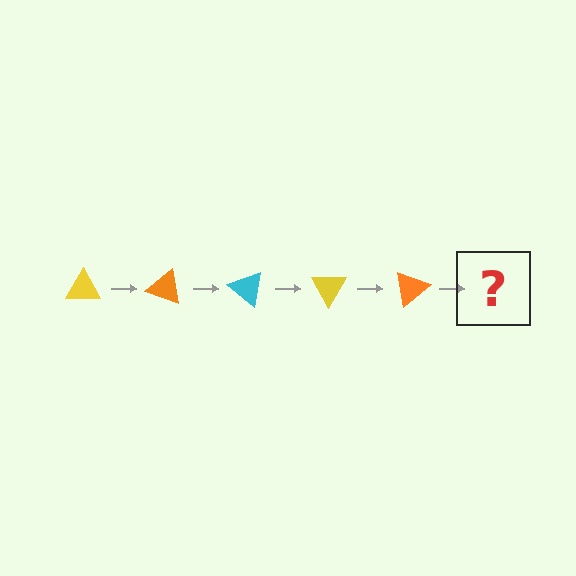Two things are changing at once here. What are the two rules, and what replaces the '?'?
The two rules are that it rotates 20 degrees each step and the color cycles through yellow, orange, and cyan. The '?' should be a cyan triangle, rotated 100 degrees from the start.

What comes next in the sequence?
The next element should be a cyan triangle, rotated 100 degrees from the start.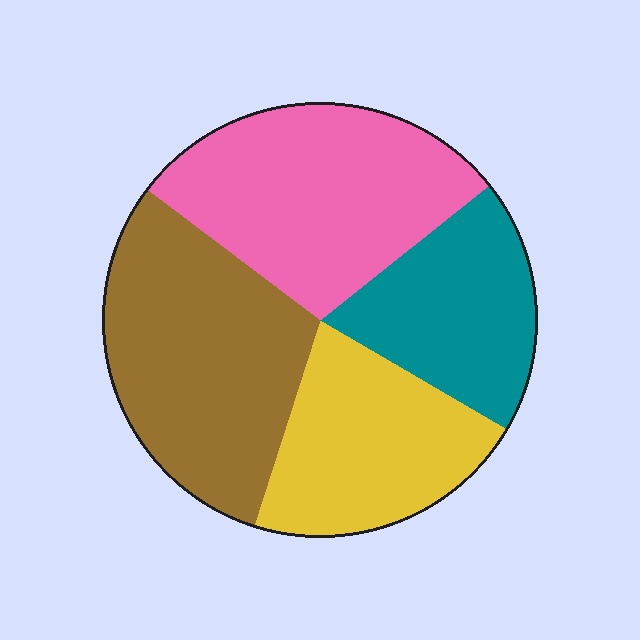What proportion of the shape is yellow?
Yellow takes up about one fifth (1/5) of the shape.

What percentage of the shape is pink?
Pink takes up between a sixth and a third of the shape.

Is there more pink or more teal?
Pink.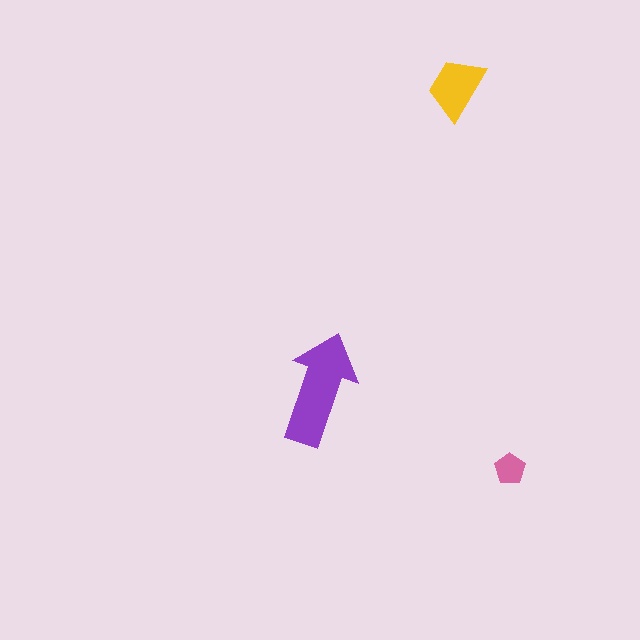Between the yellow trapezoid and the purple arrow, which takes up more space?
The purple arrow.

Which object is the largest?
The purple arrow.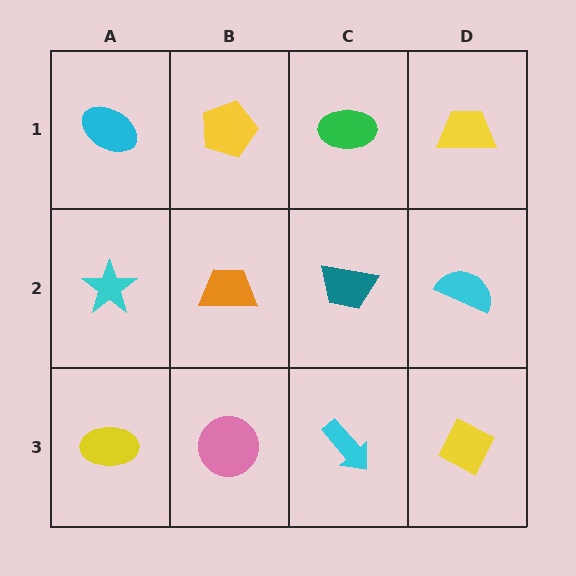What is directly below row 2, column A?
A yellow ellipse.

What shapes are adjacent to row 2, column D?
A yellow trapezoid (row 1, column D), a yellow diamond (row 3, column D), a teal trapezoid (row 2, column C).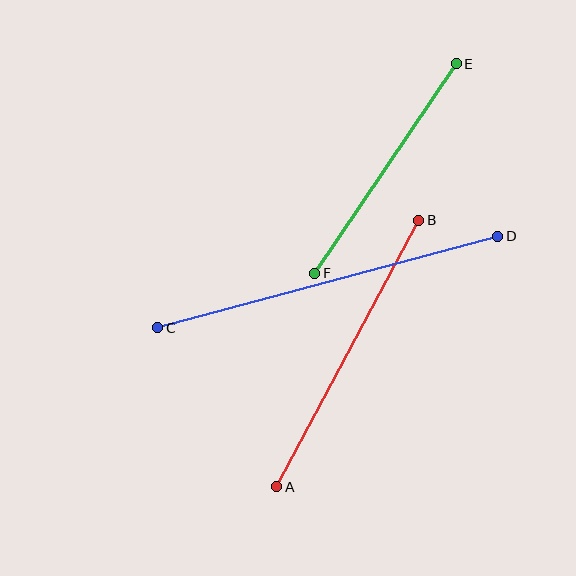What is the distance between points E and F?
The distance is approximately 253 pixels.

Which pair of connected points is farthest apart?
Points C and D are farthest apart.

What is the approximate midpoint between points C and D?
The midpoint is at approximately (328, 282) pixels.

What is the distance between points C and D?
The distance is approximately 352 pixels.